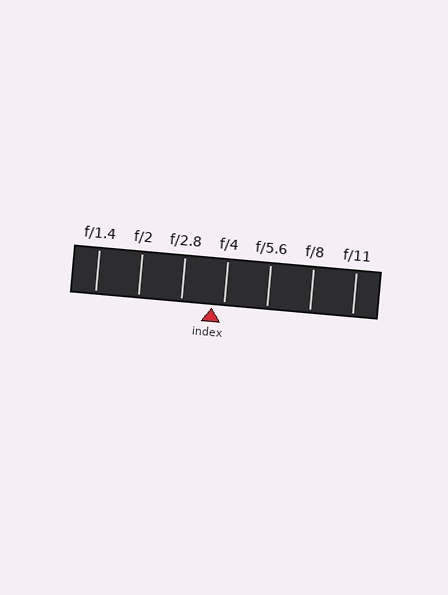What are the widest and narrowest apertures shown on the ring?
The widest aperture shown is f/1.4 and the narrowest is f/11.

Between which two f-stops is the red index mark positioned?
The index mark is between f/2.8 and f/4.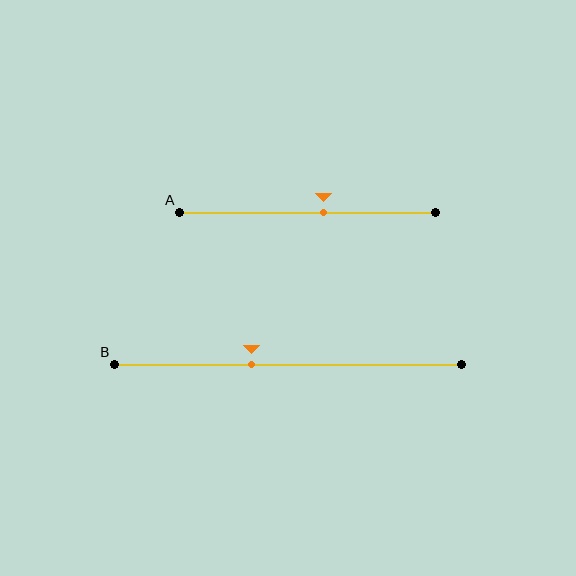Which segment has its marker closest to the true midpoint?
Segment A has its marker closest to the true midpoint.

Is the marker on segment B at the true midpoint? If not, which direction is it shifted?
No, the marker on segment B is shifted to the left by about 11% of the segment length.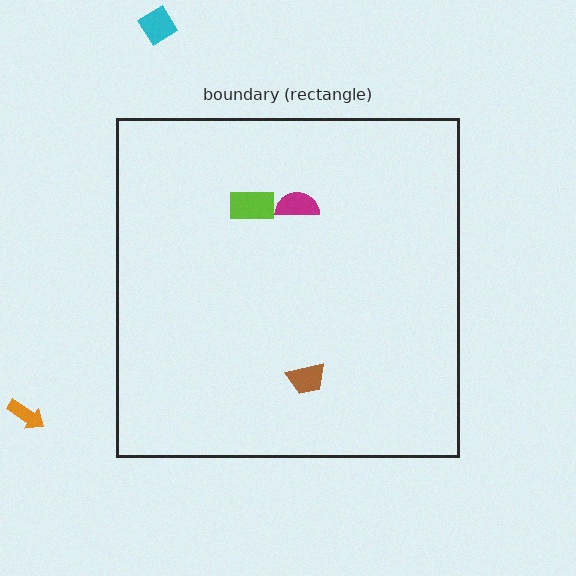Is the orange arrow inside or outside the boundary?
Outside.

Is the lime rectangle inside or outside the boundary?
Inside.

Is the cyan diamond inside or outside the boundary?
Outside.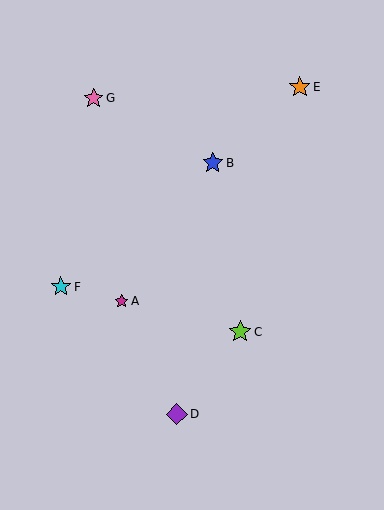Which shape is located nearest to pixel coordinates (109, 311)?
The magenta star (labeled A) at (122, 301) is nearest to that location.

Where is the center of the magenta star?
The center of the magenta star is at (122, 301).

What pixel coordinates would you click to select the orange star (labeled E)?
Click at (300, 87) to select the orange star E.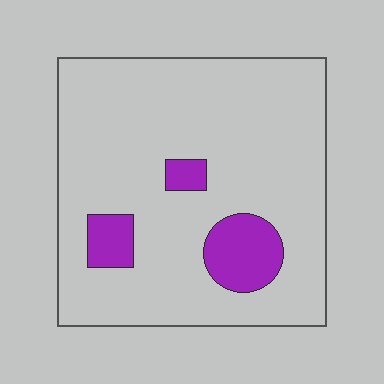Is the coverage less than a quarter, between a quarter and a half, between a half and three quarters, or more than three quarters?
Less than a quarter.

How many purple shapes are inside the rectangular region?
3.